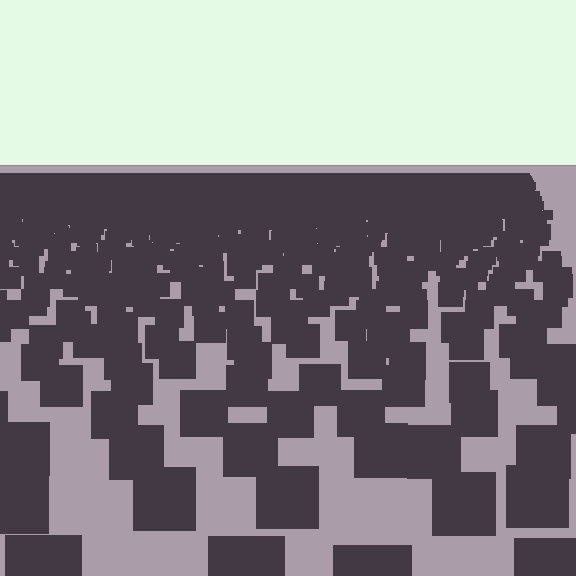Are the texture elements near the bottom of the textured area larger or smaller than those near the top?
Larger. Near the bottom, elements are closer to the viewer and appear at a bigger on-screen size.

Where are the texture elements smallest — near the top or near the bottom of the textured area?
Near the top.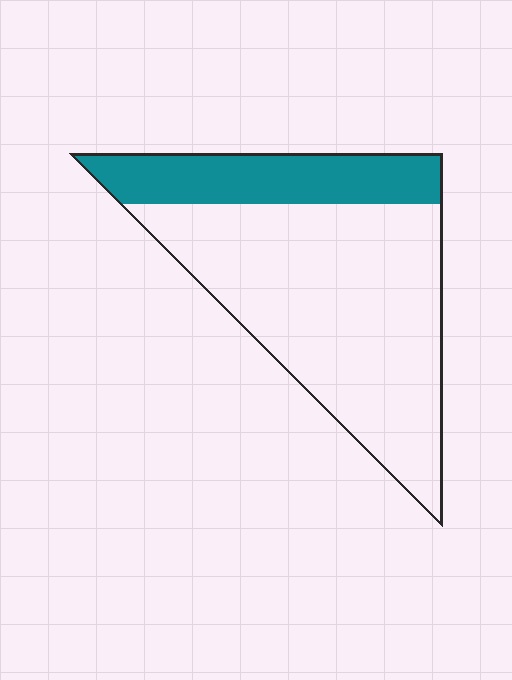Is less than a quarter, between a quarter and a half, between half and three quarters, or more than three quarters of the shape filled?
Between a quarter and a half.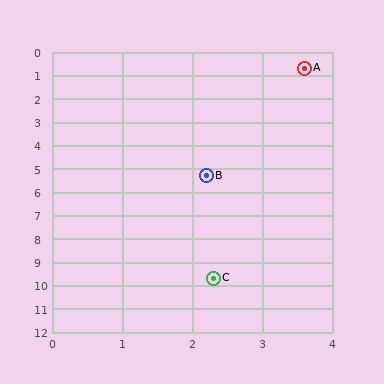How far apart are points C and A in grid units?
Points C and A are about 9.1 grid units apart.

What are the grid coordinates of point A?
Point A is at approximately (3.6, 0.7).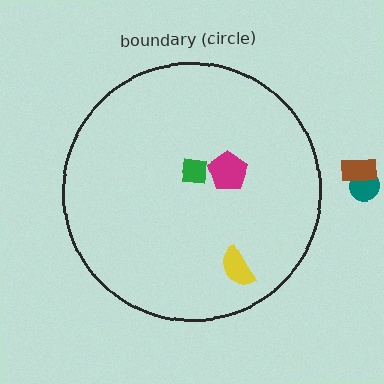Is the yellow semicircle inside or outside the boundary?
Inside.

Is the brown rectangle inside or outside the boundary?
Outside.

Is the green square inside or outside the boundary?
Inside.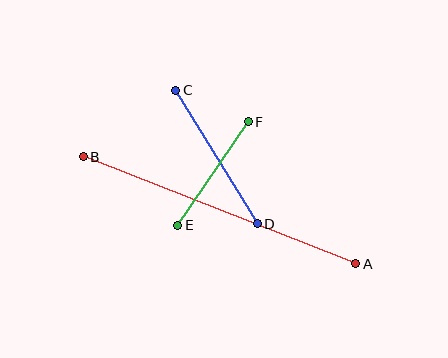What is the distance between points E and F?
The distance is approximately 125 pixels.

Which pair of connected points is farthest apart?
Points A and B are farthest apart.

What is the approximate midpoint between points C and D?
The midpoint is at approximately (216, 157) pixels.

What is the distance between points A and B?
The distance is approximately 293 pixels.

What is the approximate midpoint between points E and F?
The midpoint is at approximately (213, 173) pixels.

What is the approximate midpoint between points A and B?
The midpoint is at approximately (220, 210) pixels.